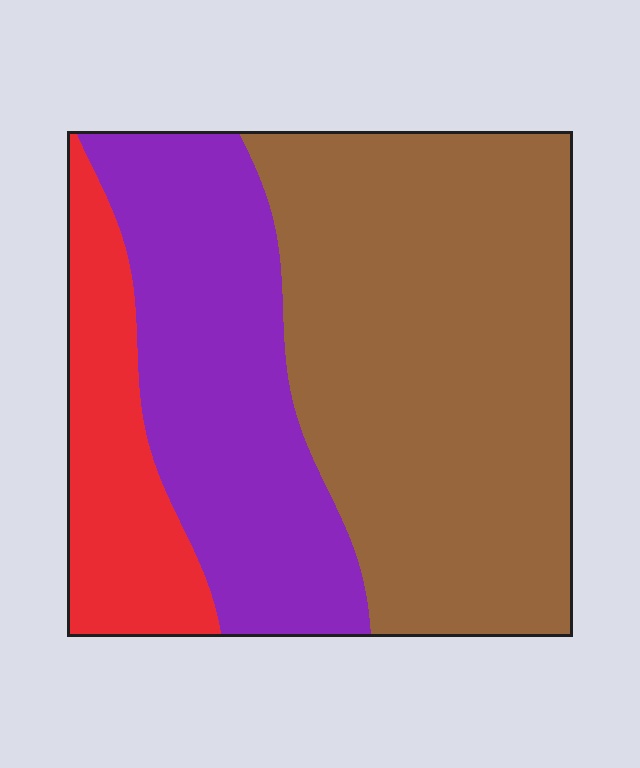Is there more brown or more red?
Brown.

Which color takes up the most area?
Brown, at roughly 55%.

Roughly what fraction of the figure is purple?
Purple covers roughly 30% of the figure.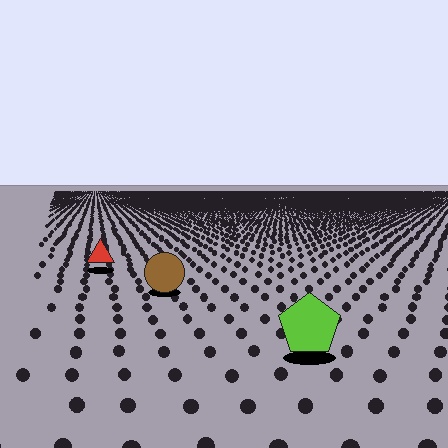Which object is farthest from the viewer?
The red triangle is farthest from the viewer. It appears smaller and the ground texture around it is denser.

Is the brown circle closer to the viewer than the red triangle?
Yes. The brown circle is closer — you can tell from the texture gradient: the ground texture is coarser near it.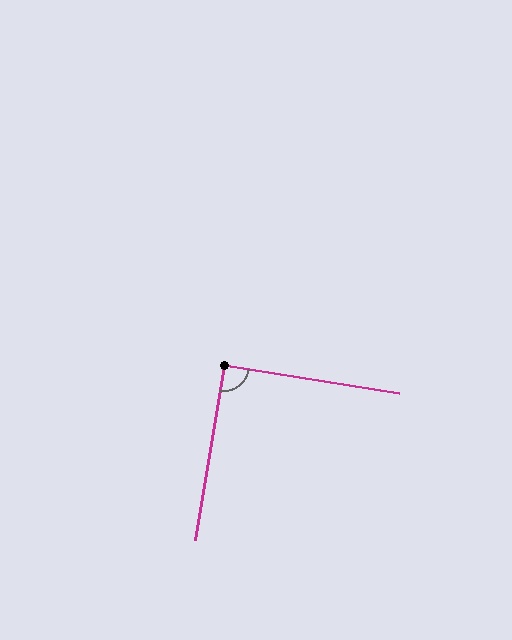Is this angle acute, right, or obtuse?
It is approximately a right angle.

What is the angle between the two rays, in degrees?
Approximately 90 degrees.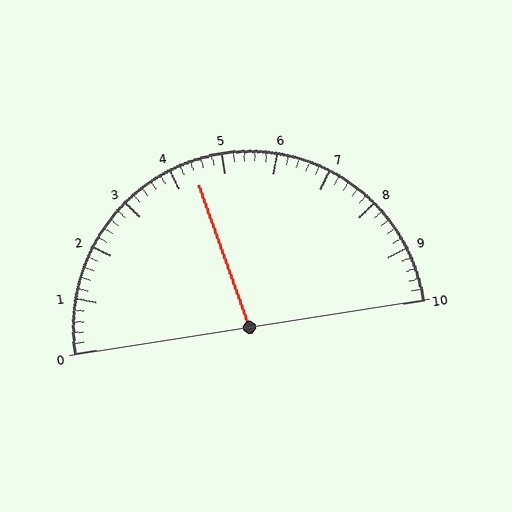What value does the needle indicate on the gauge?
The needle indicates approximately 4.4.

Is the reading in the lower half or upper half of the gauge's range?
The reading is in the lower half of the range (0 to 10).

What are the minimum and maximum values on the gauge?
The gauge ranges from 0 to 10.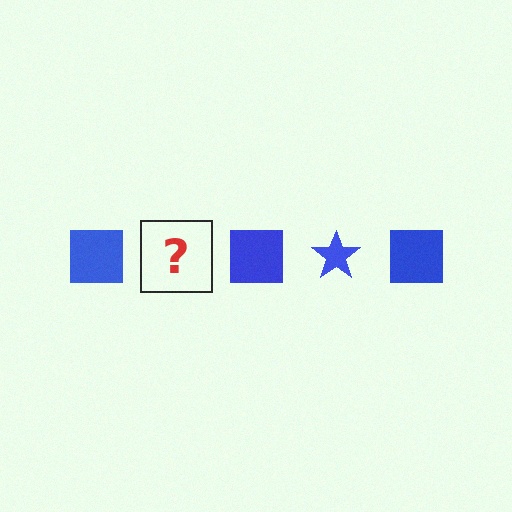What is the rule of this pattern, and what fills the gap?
The rule is that the pattern cycles through square, star shapes in blue. The gap should be filled with a blue star.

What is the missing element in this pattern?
The missing element is a blue star.